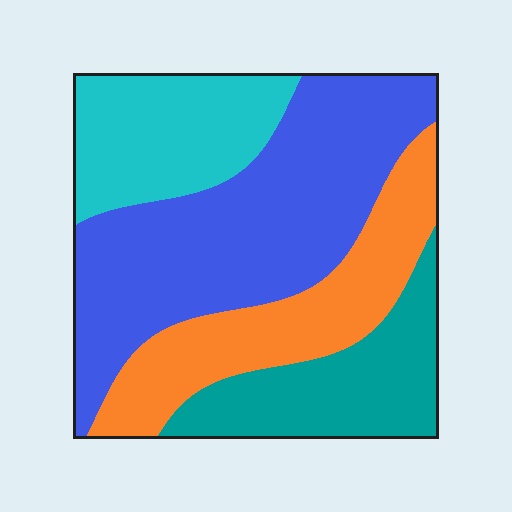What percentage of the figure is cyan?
Cyan covers roughly 20% of the figure.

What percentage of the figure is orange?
Orange takes up between a sixth and a third of the figure.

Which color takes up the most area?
Blue, at roughly 40%.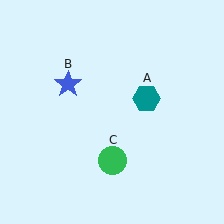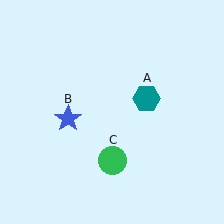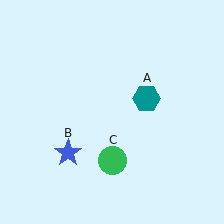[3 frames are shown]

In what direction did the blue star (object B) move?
The blue star (object B) moved down.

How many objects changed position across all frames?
1 object changed position: blue star (object B).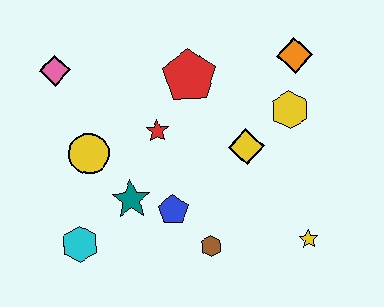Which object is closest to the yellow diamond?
The yellow hexagon is closest to the yellow diamond.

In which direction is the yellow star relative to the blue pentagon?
The yellow star is to the right of the blue pentagon.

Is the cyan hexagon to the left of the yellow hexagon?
Yes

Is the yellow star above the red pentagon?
No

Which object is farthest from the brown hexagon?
The pink diamond is farthest from the brown hexagon.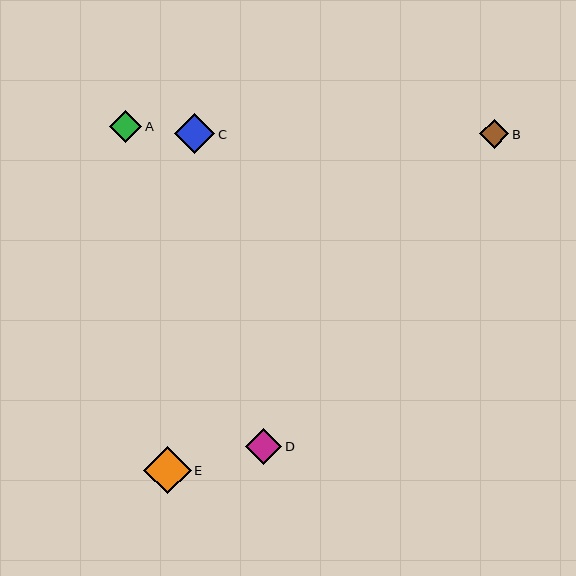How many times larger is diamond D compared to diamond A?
Diamond D is approximately 1.1 times the size of diamond A.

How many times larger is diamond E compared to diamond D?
Diamond E is approximately 1.3 times the size of diamond D.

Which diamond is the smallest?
Diamond B is the smallest with a size of approximately 29 pixels.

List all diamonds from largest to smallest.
From largest to smallest: E, C, D, A, B.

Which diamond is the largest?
Diamond E is the largest with a size of approximately 47 pixels.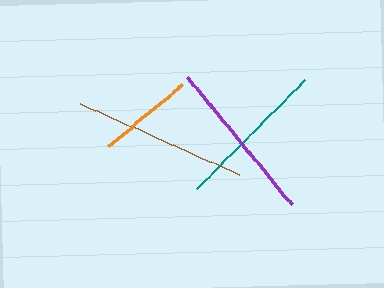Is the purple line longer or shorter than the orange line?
The purple line is longer than the orange line.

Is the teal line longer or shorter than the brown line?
The brown line is longer than the teal line.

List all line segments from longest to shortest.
From longest to shortest: brown, purple, teal, orange.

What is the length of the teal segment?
The teal segment is approximately 153 pixels long.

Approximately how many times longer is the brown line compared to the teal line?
The brown line is approximately 1.1 times the length of the teal line.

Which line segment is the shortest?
The orange line is the shortest at approximately 97 pixels.